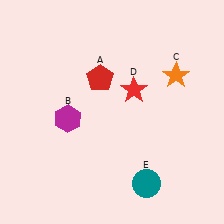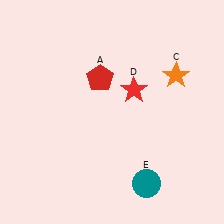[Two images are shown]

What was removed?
The magenta hexagon (B) was removed in Image 2.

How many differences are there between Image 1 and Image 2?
There is 1 difference between the two images.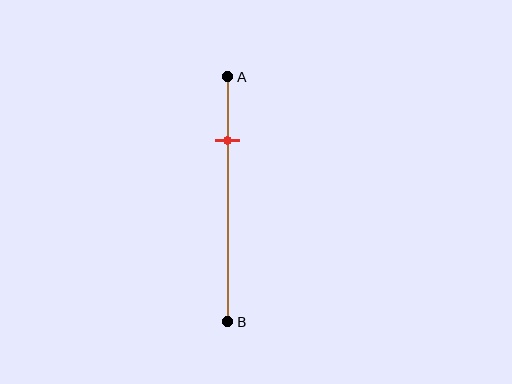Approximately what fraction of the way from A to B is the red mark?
The red mark is approximately 25% of the way from A to B.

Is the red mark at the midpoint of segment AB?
No, the mark is at about 25% from A, not at the 50% midpoint.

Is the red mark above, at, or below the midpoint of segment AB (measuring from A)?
The red mark is above the midpoint of segment AB.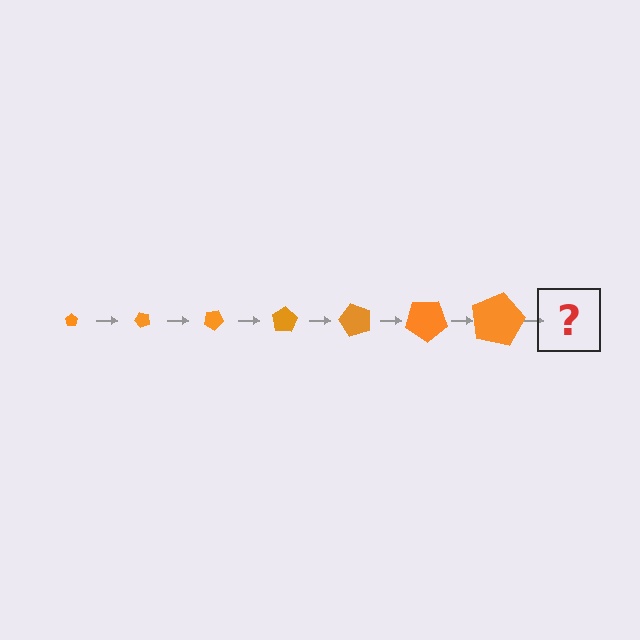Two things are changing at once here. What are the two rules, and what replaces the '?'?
The two rules are that the pentagon grows larger each step and it rotates 50 degrees each step. The '?' should be a pentagon, larger than the previous one and rotated 350 degrees from the start.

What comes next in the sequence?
The next element should be a pentagon, larger than the previous one and rotated 350 degrees from the start.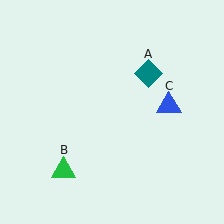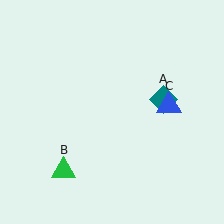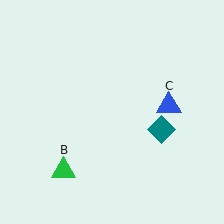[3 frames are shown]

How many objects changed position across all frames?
1 object changed position: teal diamond (object A).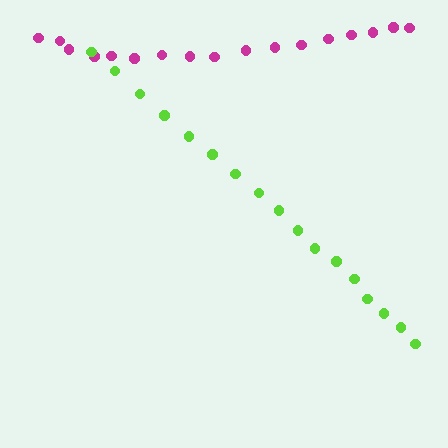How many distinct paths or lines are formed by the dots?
There are 2 distinct paths.